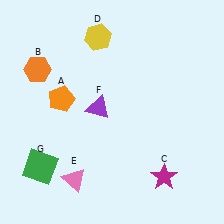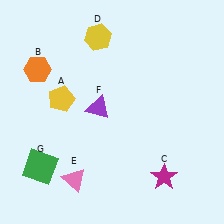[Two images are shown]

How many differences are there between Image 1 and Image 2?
There is 1 difference between the two images.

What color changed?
The pentagon (A) changed from orange in Image 1 to yellow in Image 2.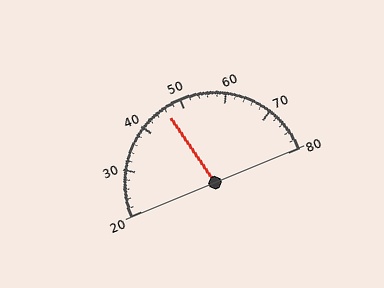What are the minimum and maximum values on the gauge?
The gauge ranges from 20 to 80.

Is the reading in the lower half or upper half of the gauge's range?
The reading is in the lower half of the range (20 to 80).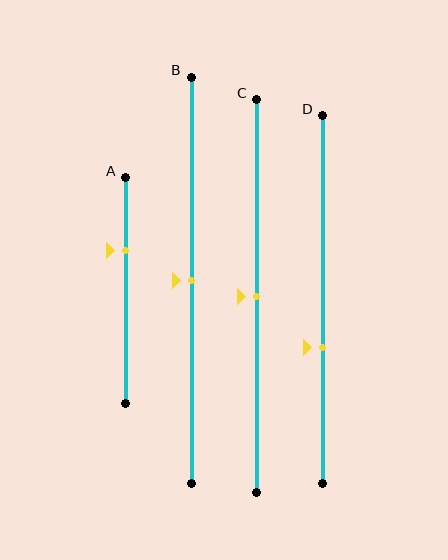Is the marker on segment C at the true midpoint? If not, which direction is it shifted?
Yes, the marker on segment C is at the true midpoint.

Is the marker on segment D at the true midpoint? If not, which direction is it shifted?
No, the marker on segment D is shifted downward by about 13% of the segment length.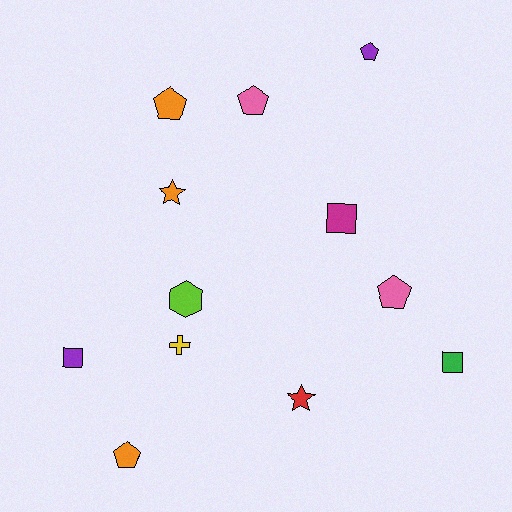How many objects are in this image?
There are 12 objects.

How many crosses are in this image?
There is 1 cross.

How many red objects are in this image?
There is 1 red object.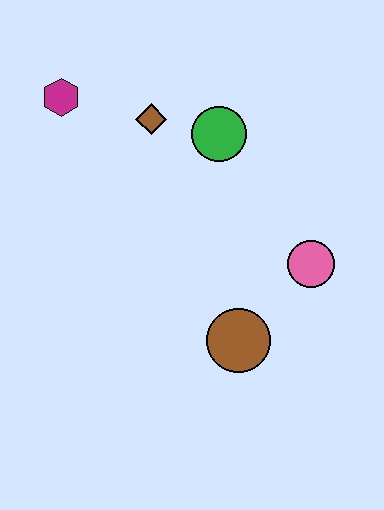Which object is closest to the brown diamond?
The green circle is closest to the brown diamond.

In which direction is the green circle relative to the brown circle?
The green circle is above the brown circle.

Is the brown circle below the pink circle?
Yes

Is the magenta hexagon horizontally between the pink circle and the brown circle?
No